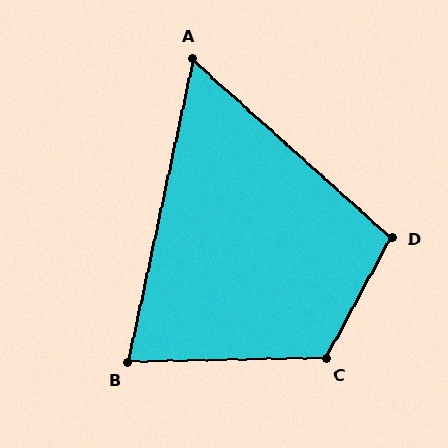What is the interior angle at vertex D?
Approximately 103 degrees (obtuse).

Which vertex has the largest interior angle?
C, at approximately 120 degrees.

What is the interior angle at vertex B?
Approximately 77 degrees (acute).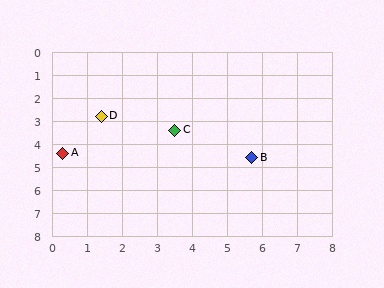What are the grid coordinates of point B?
Point B is at approximately (5.7, 4.6).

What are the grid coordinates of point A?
Point A is at approximately (0.3, 4.4).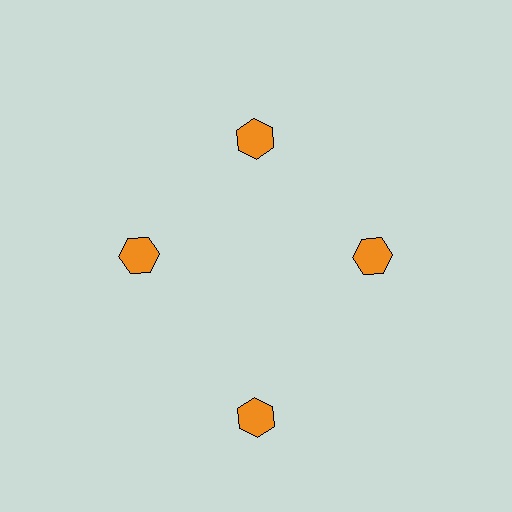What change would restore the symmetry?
The symmetry would be restored by moving it inward, back onto the ring so that all 4 hexagons sit at equal angles and equal distance from the center.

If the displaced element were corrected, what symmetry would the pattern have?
It would have 4-fold rotational symmetry — the pattern would map onto itself every 90 degrees.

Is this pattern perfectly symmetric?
No. The 4 orange hexagons are arranged in a ring, but one element near the 6 o'clock position is pushed outward from the center, breaking the 4-fold rotational symmetry.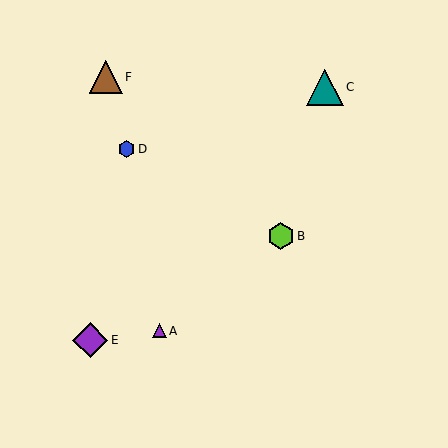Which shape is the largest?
The teal triangle (labeled C) is the largest.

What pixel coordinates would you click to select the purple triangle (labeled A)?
Click at (159, 331) to select the purple triangle A.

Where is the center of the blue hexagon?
The center of the blue hexagon is at (127, 149).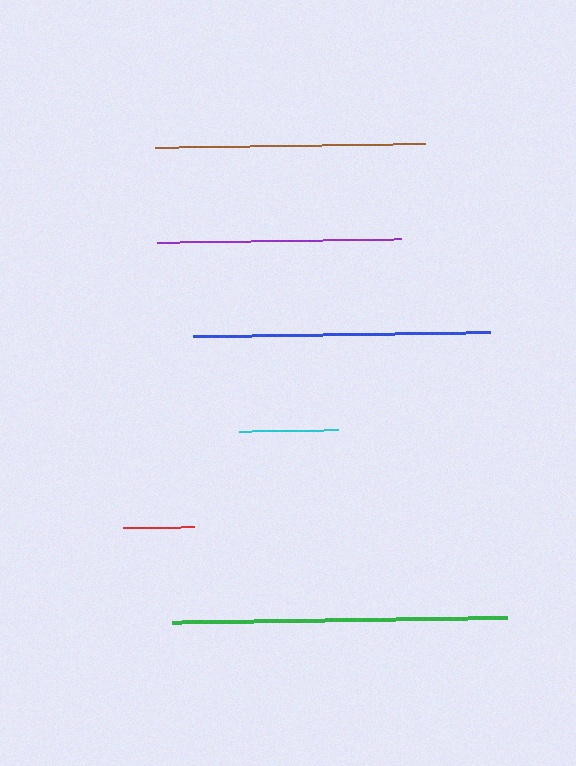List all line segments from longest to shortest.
From longest to shortest: green, blue, brown, purple, cyan, red.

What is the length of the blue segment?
The blue segment is approximately 297 pixels long.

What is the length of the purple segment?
The purple segment is approximately 244 pixels long.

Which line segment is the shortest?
The red line is the shortest at approximately 70 pixels.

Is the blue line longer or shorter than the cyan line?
The blue line is longer than the cyan line.